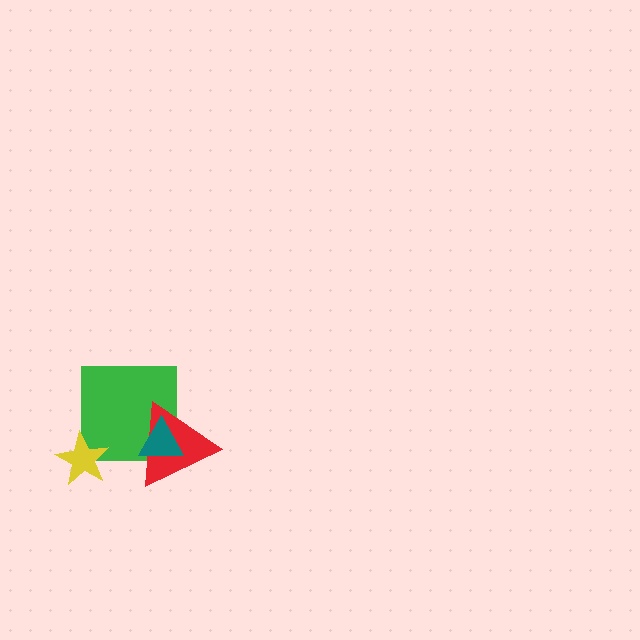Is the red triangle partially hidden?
Yes, it is partially covered by another shape.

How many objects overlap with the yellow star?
1 object overlaps with the yellow star.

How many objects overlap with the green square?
3 objects overlap with the green square.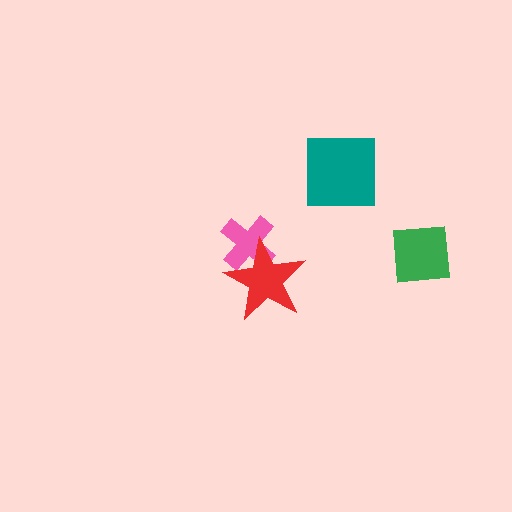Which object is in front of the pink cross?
The red star is in front of the pink cross.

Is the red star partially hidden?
No, no other shape covers it.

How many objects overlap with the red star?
1 object overlaps with the red star.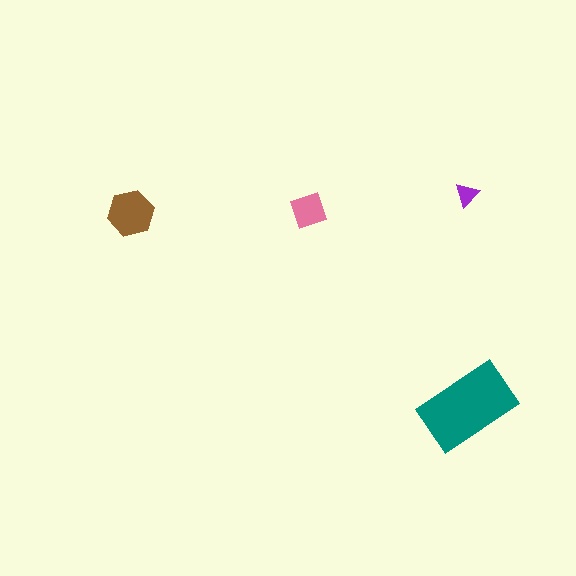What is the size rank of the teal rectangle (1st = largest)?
1st.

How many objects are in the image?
There are 4 objects in the image.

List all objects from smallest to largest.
The purple triangle, the pink square, the brown hexagon, the teal rectangle.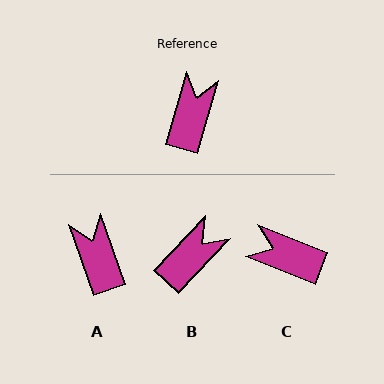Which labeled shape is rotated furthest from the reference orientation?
C, about 84 degrees away.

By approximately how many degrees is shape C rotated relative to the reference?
Approximately 84 degrees counter-clockwise.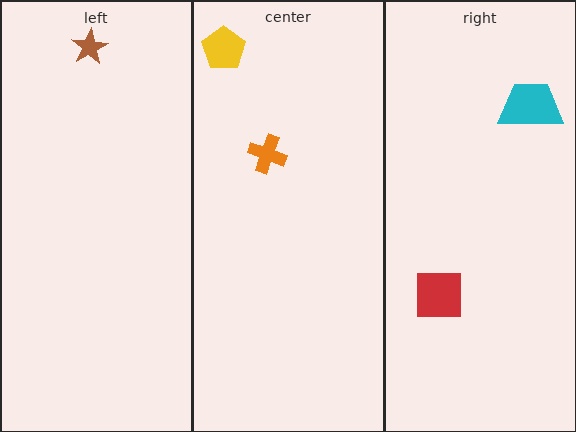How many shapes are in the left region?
1.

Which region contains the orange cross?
The center region.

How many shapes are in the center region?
2.